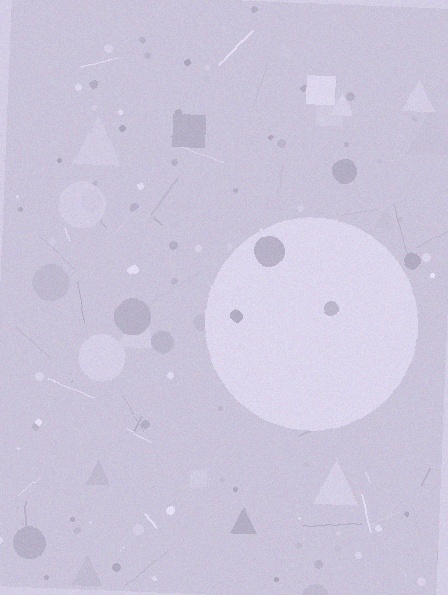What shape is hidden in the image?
A circle is hidden in the image.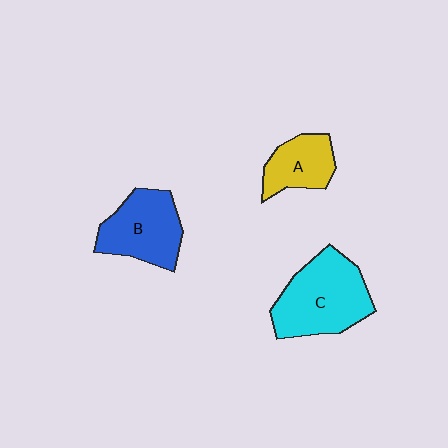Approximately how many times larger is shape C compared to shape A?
Approximately 1.8 times.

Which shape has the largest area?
Shape C (cyan).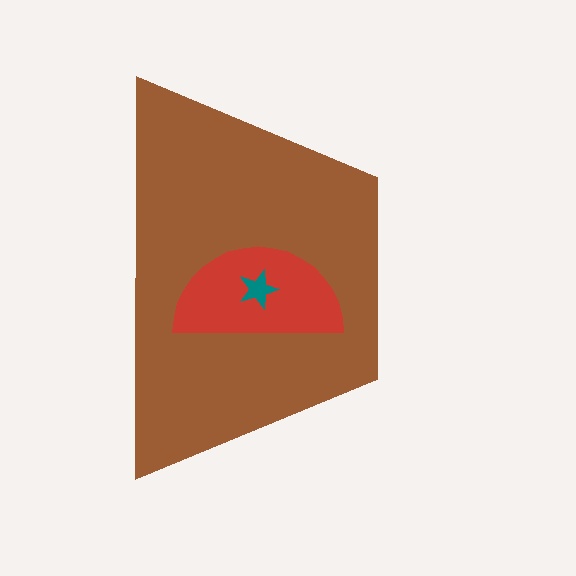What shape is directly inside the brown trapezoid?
The red semicircle.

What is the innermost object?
The teal star.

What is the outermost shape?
The brown trapezoid.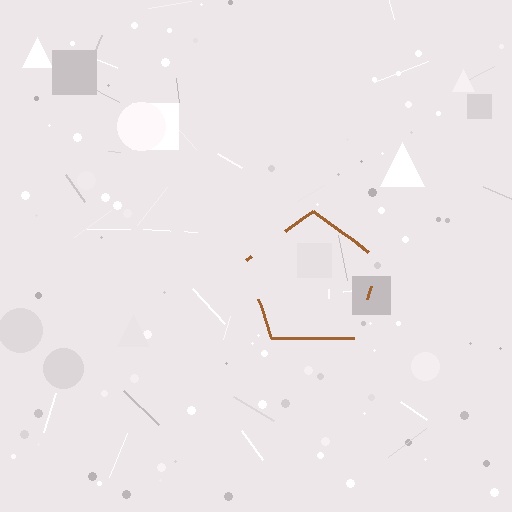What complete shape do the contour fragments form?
The contour fragments form a pentagon.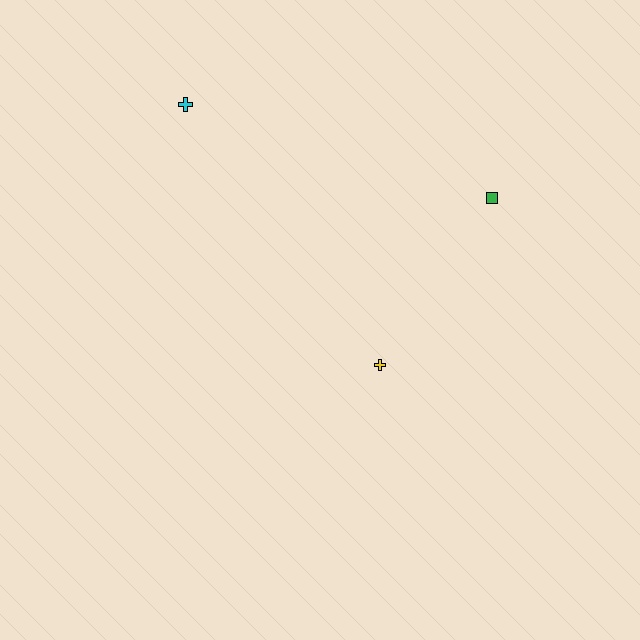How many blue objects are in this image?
There are no blue objects.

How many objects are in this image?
There are 3 objects.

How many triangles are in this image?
There are no triangles.